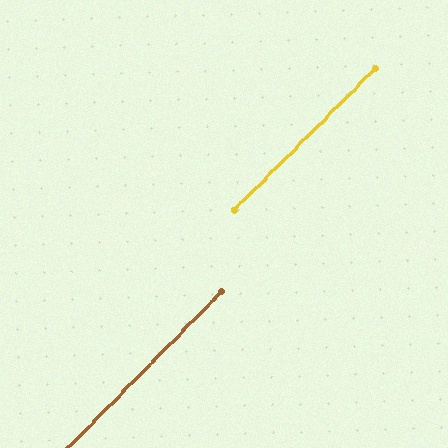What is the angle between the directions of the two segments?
Approximately 1 degree.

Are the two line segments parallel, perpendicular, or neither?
Parallel — their directions differ by only 0.5°.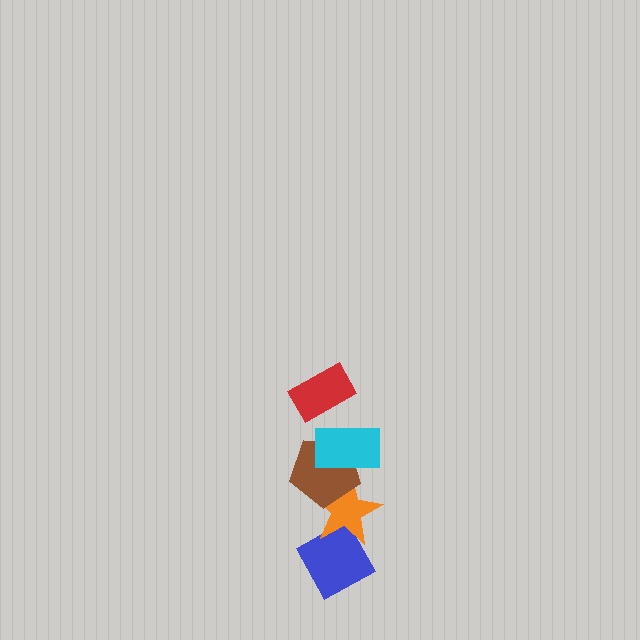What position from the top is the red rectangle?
The red rectangle is 1st from the top.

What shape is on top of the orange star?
The brown pentagon is on top of the orange star.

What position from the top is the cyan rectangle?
The cyan rectangle is 2nd from the top.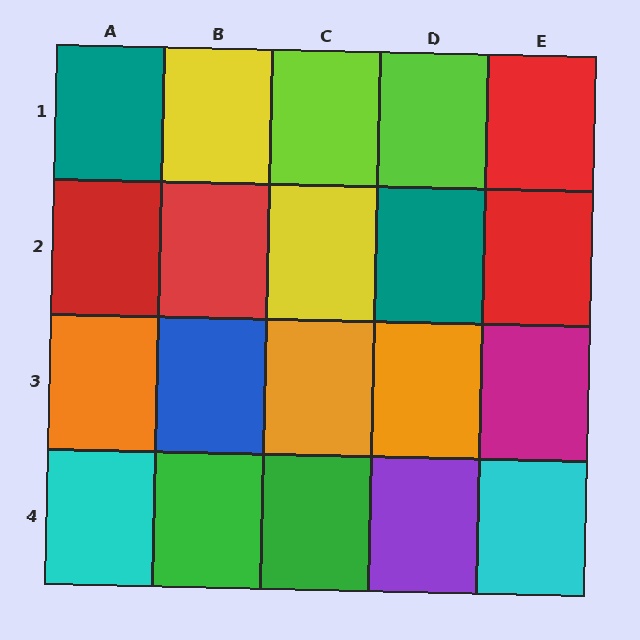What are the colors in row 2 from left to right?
Red, red, yellow, teal, red.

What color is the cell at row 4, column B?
Green.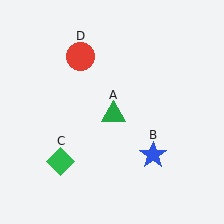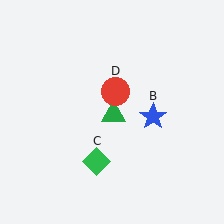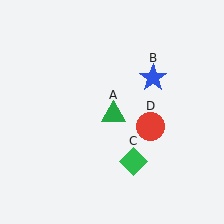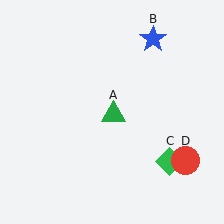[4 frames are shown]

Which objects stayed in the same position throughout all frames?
Green triangle (object A) remained stationary.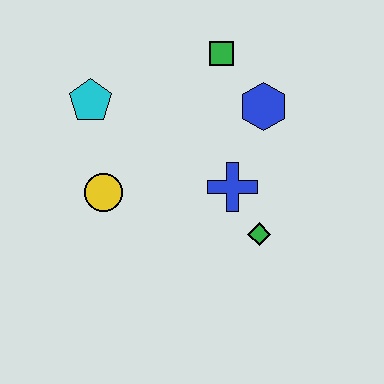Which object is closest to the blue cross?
The green diamond is closest to the blue cross.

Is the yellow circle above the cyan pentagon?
No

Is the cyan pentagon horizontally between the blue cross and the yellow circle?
No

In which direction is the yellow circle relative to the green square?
The yellow circle is below the green square.